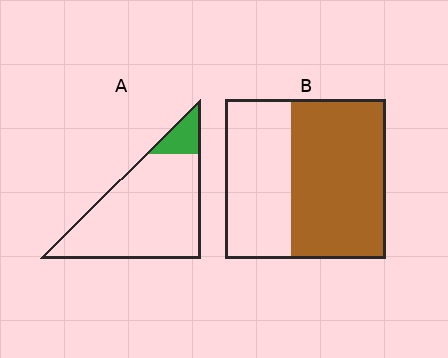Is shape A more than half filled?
No.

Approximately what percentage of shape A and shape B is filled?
A is approximately 10% and B is approximately 60%.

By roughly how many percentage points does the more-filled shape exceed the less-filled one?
By roughly 45 percentage points (B over A).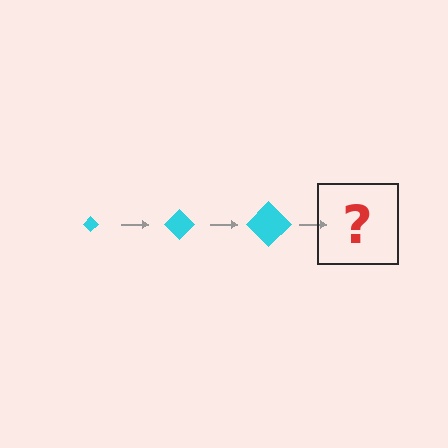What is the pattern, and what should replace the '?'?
The pattern is that the diamond gets progressively larger each step. The '?' should be a cyan diamond, larger than the previous one.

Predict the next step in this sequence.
The next step is a cyan diamond, larger than the previous one.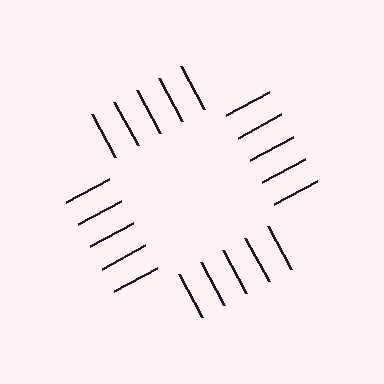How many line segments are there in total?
20 — 5 along each of the 4 edges.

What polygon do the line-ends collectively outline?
An illusory square — the line segments terminate on its edges but no continuous stroke is drawn.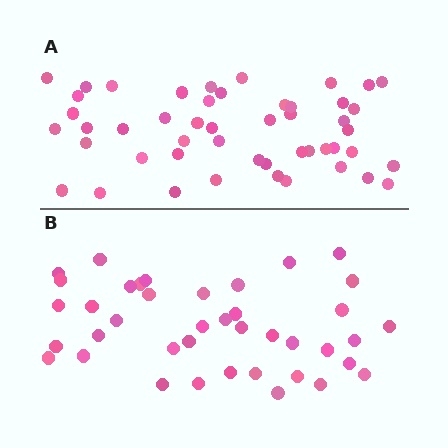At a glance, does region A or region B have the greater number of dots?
Region A (the top region) has more dots.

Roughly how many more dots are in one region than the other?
Region A has roughly 8 or so more dots than region B.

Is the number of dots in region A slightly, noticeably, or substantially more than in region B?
Region A has only slightly more — the two regions are fairly close. The ratio is roughly 1.2 to 1.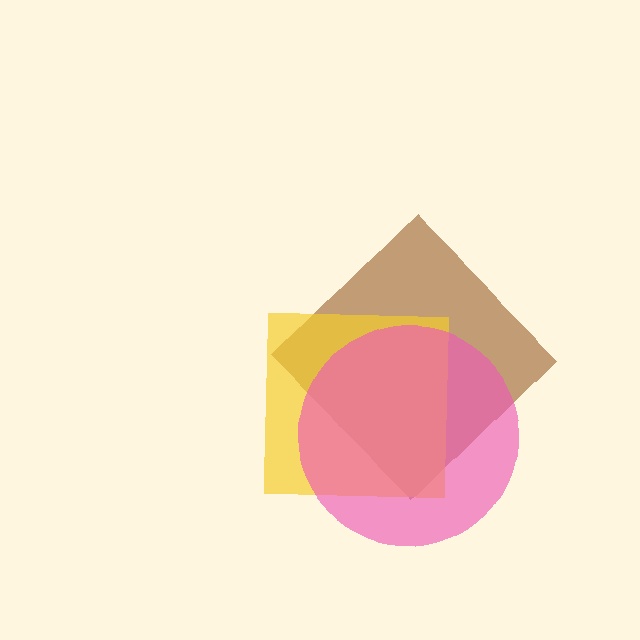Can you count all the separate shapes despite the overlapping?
Yes, there are 3 separate shapes.